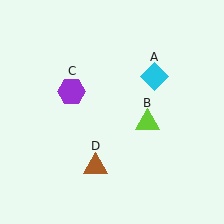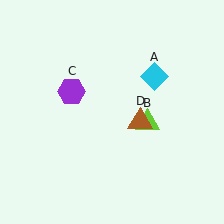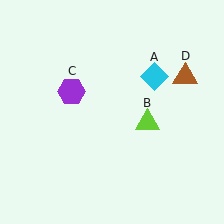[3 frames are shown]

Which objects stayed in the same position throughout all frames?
Cyan diamond (object A) and lime triangle (object B) and purple hexagon (object C) remained stationary.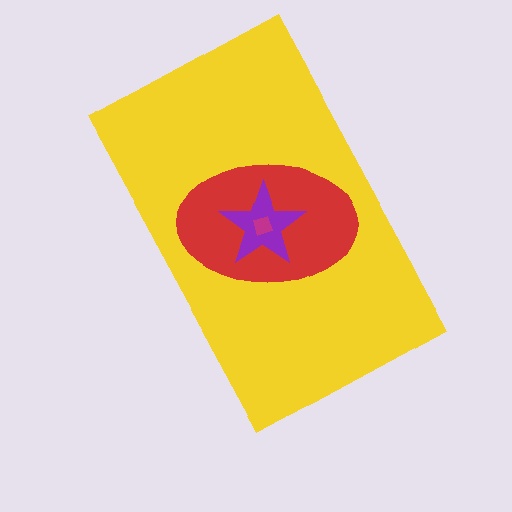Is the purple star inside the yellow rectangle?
Yes.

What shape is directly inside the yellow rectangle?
The red ellipse.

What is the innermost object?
The magenta diamond.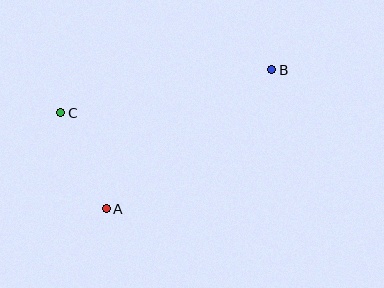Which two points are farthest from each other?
Points A and B are farthest from each other.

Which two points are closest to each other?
Points A and C are closest to each other.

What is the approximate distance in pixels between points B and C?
The distance between B and C is approximately 215 pixels.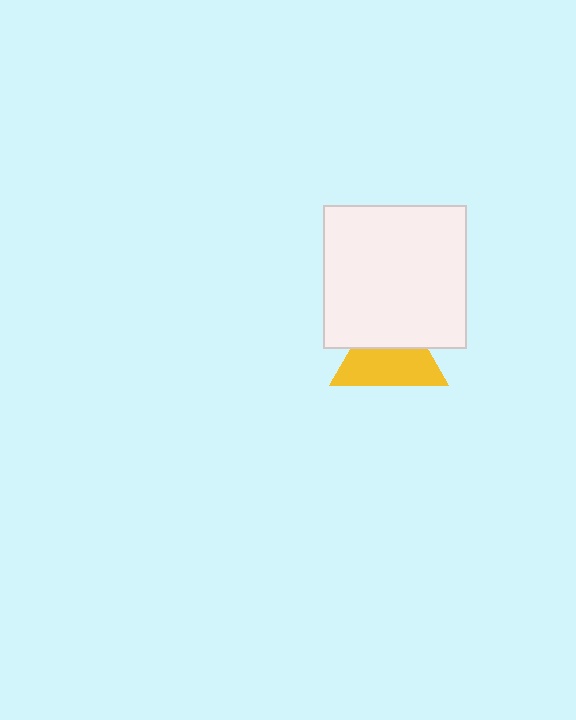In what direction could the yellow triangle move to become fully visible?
The yellow triangle could move down. That would shift it out from behind the white square entirely.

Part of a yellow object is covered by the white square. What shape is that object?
It is a triangle.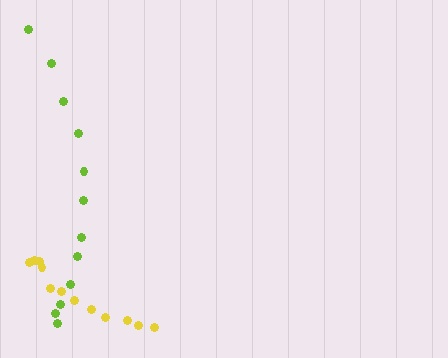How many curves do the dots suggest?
There are 2 distinct paths.